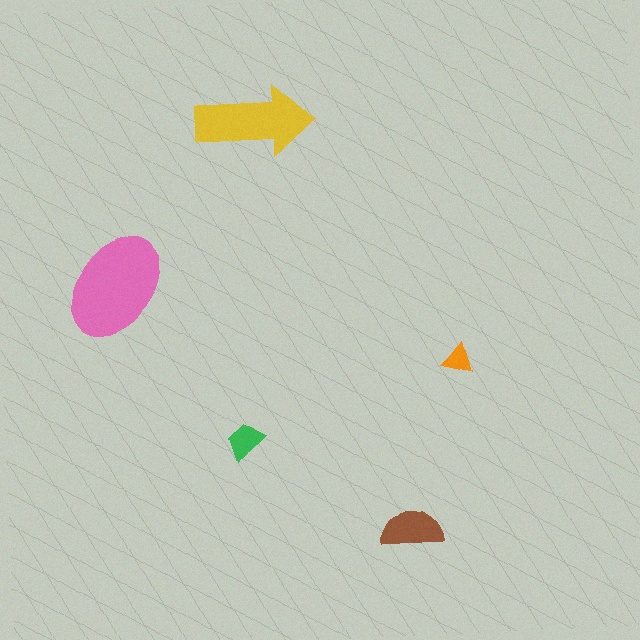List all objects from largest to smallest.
The pink ellipse, the yellow arrow, the brown semicircle, the green trapezoid, the orange triangle.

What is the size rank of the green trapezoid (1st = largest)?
4th.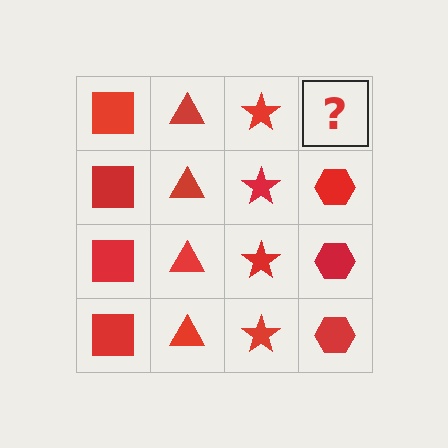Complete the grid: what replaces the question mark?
The question mark should be replaced with a red hexagon.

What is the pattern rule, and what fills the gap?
The rule is that each column has a consistent shape. The gap should be filled with a red hexagon.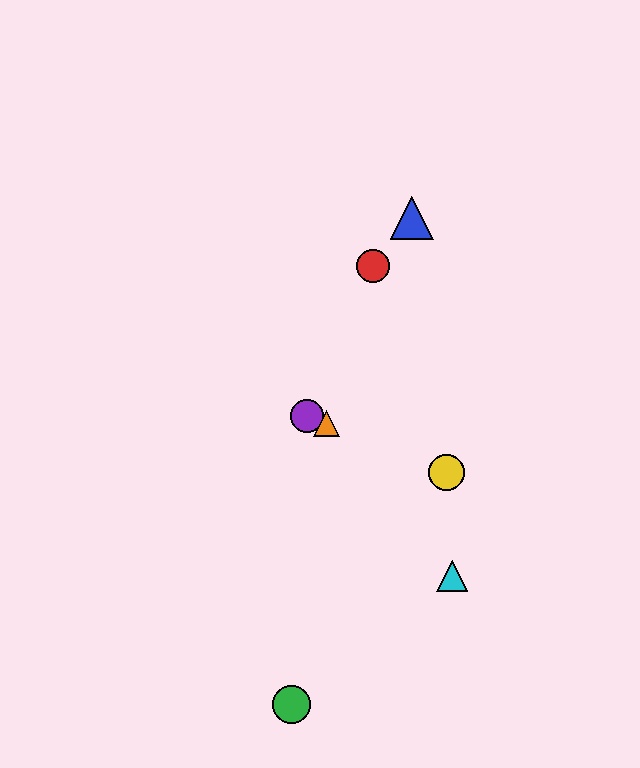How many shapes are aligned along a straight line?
3 shapes (the yellow circle, the purple circle, the orange triangle) are aligned along a straight line.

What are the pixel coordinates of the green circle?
The green circle is at (292, 705).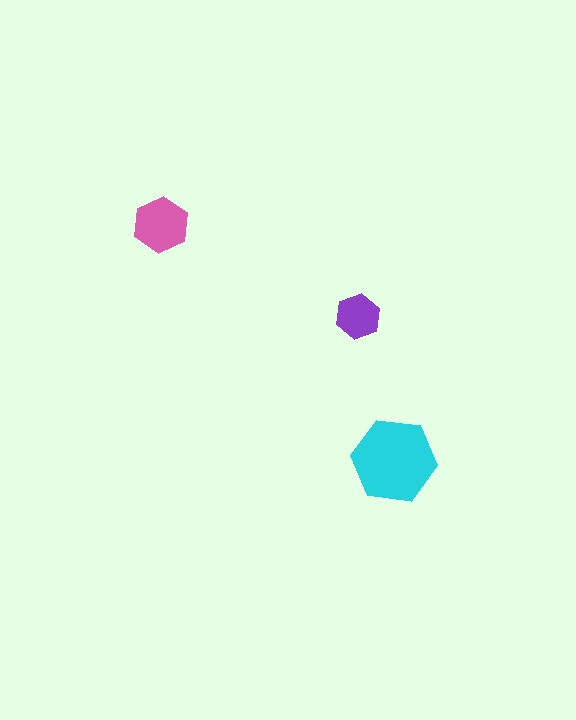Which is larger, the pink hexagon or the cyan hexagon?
The cyan one.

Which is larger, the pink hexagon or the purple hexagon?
The pink one.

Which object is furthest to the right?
The cyan hexagon is rightmost.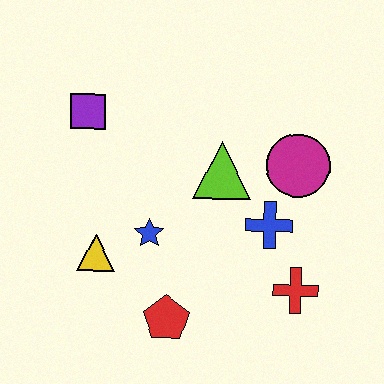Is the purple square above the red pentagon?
Yes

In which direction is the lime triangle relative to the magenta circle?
The lime triangle is to the left of the magenta circle.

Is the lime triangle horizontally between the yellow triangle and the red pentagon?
No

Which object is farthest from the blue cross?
The purple square is farthest from the blue cross.